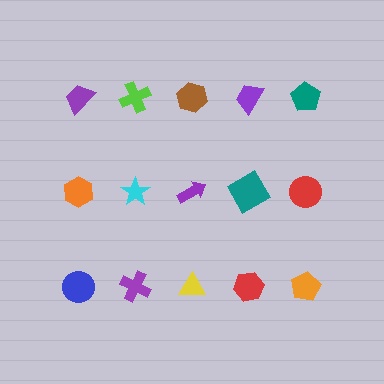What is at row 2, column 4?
A teal square.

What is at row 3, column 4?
A red hexagon.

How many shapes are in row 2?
5 shapes.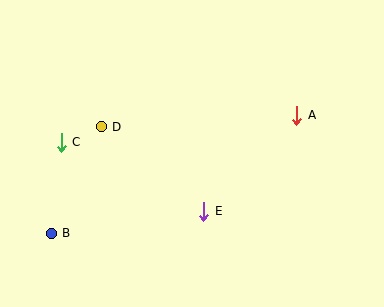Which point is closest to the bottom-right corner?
Point E is closest to the bottom-right corner.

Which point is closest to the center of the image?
Point E at (204, 211) is closest to the center.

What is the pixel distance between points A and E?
The distance between A and E is 133 pixels.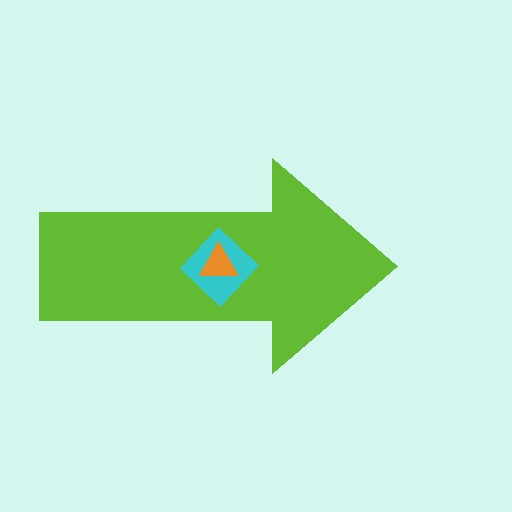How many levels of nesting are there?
3.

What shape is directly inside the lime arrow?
The cyan diamond.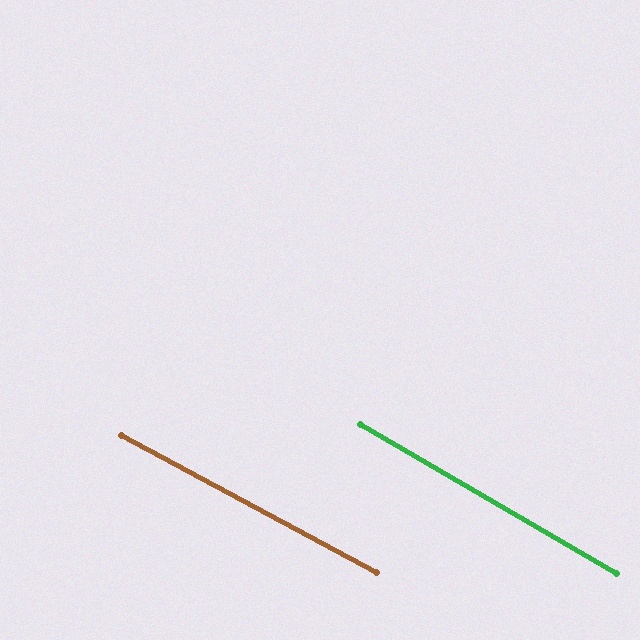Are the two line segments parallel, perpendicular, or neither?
Parallel — their directions differ by only 1.8°.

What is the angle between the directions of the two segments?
Approximately 2 degrees.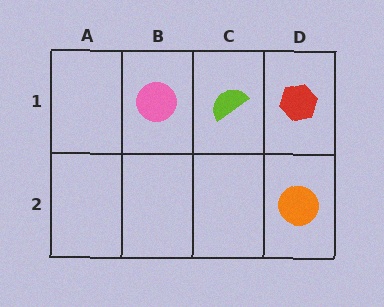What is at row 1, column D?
A red hexagon.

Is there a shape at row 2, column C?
No, that cell is empty.